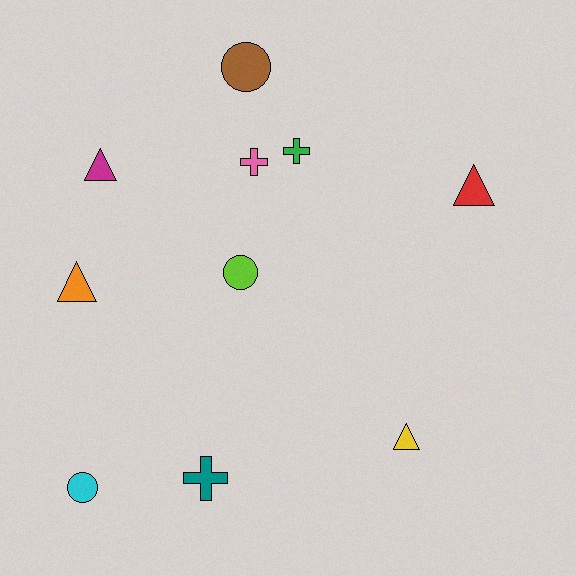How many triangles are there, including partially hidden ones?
There are 4 triangles.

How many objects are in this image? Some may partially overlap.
There are 10 objects.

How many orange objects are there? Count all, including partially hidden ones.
There is 1 orange object.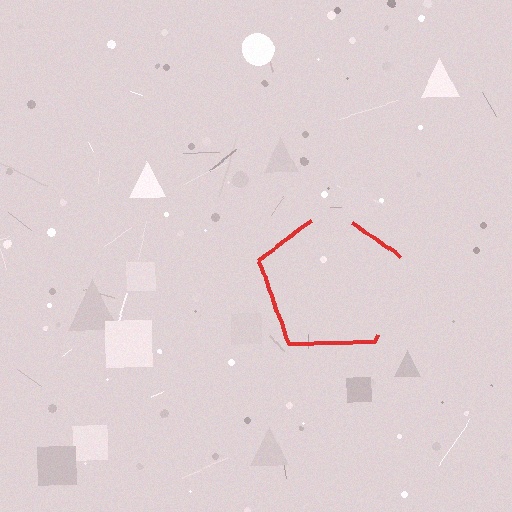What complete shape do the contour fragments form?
The contour fragments form a pentagon.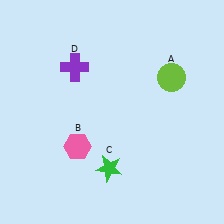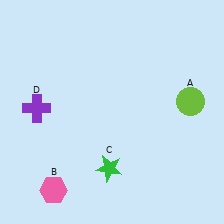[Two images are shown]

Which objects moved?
The objects that moved are: the lime circle (A), the pink hexagon (B), the purple cross (D).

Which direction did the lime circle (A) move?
The lime circle (A) moved down.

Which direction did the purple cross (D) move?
The purple cross (D) moved down.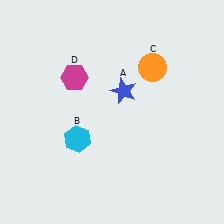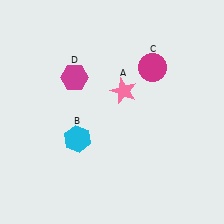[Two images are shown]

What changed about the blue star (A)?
In Image 1, A is blue. In Image 2, it changed to pink.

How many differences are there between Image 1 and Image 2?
There are 2 differences between the two images.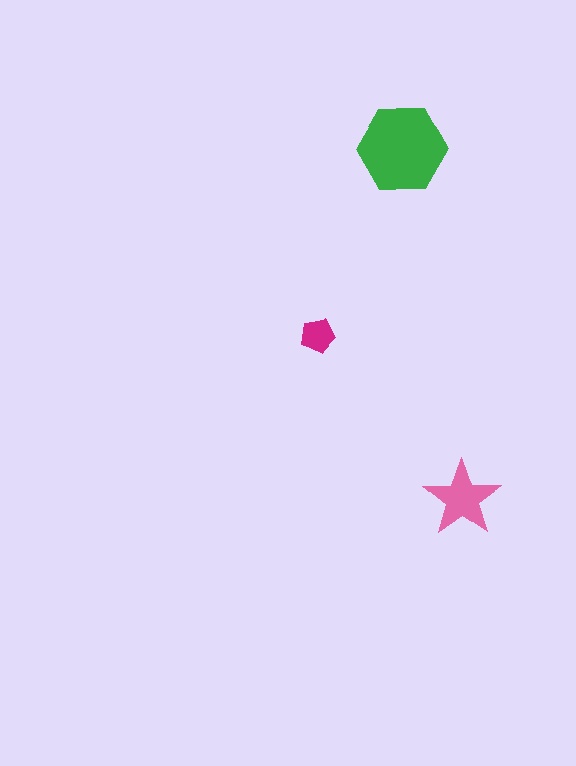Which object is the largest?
The green hexagon.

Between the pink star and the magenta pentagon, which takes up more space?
The pink star.